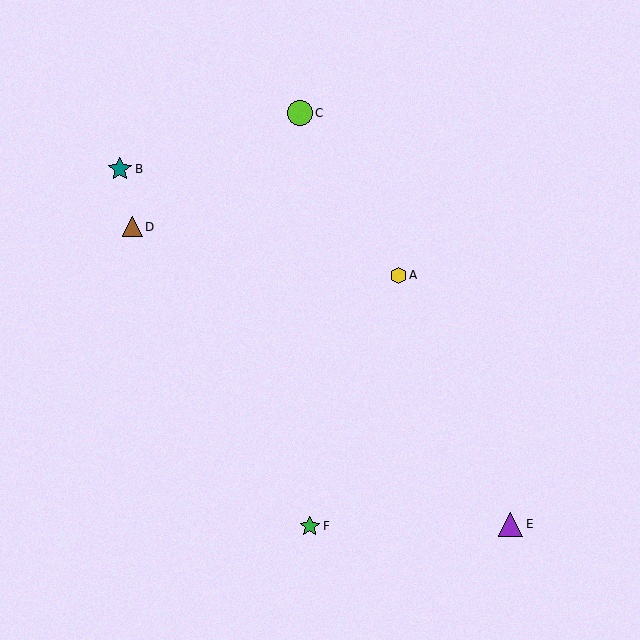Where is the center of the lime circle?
The center of the lime circle is at (300, 113).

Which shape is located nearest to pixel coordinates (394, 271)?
The yellow hexagon (labeled A) at (398, 275) is nearest to that location.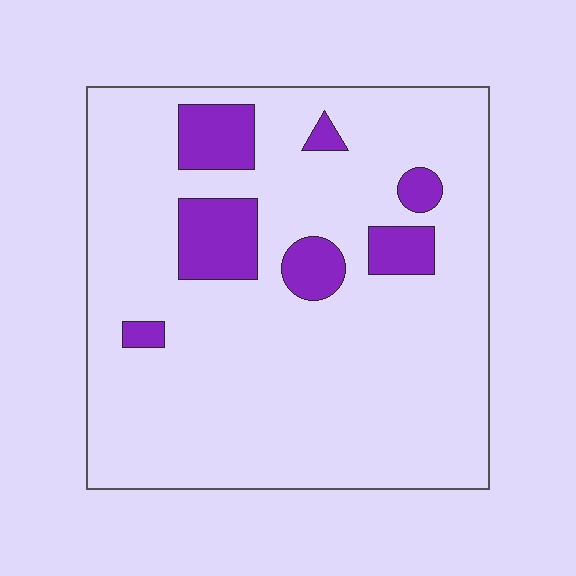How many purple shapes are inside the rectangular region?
7.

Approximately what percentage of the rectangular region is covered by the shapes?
Approximately 15%.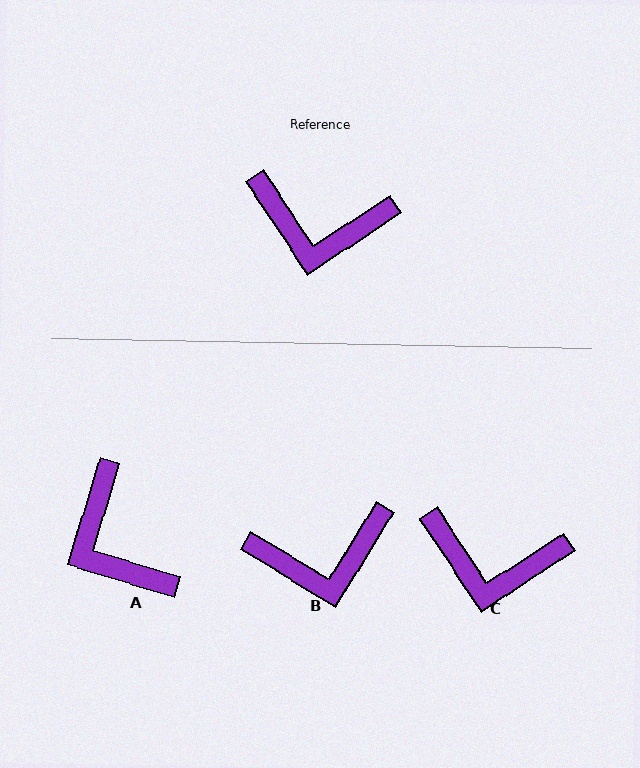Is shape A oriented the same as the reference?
No, it is off by about 50 degrees.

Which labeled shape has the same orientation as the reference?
C.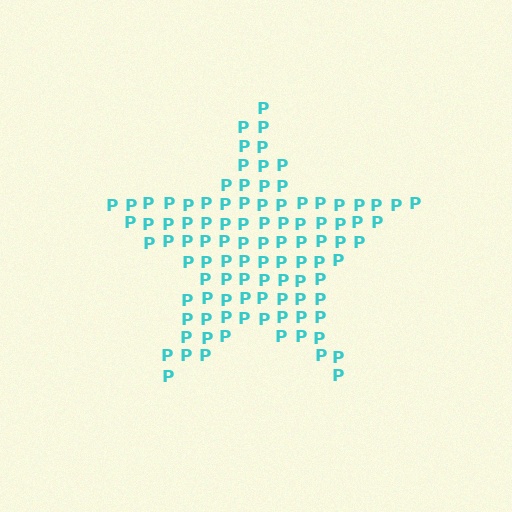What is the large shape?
The large shape is a star.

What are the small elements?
The small elements are letter P's.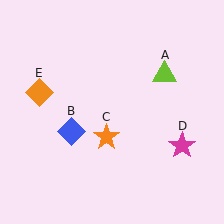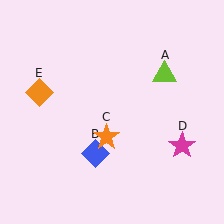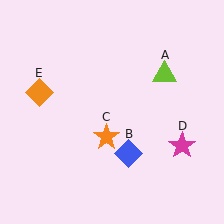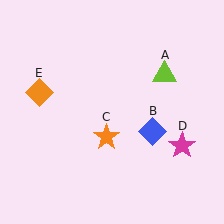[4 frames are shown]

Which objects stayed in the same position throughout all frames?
Lime triangle (object A) and orange star (object C) and magenta star (object D) and orange diamond (object E) remained stationary.